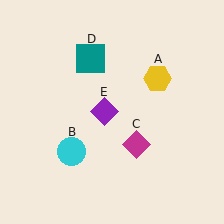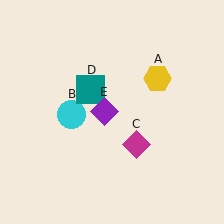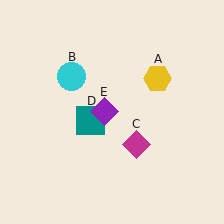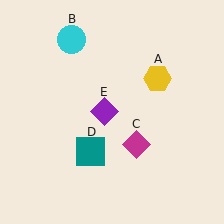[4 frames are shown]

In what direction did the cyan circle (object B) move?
The cyan circle (object B) moved up.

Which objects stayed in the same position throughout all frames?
Yellow hexagon (object A) and magenta diamond (object C) and purple diamond (object E) remained stationary.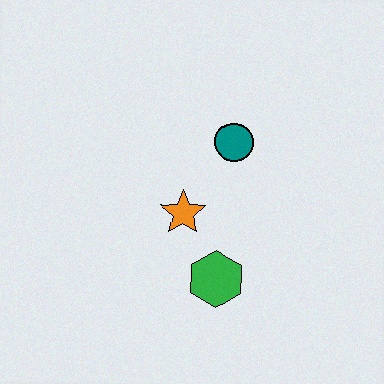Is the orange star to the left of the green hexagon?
Yes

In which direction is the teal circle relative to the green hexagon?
The teal circle is above the green hexagon.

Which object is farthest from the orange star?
The teal circle is farthest from the orange star.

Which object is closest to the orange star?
The green hexagon is closest to the orange star.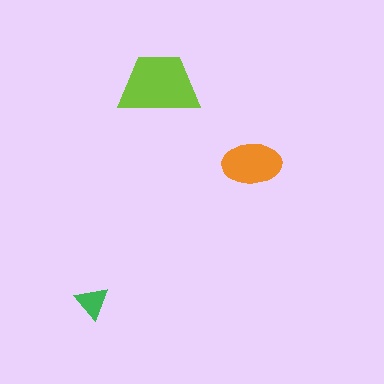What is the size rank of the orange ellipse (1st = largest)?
2nd.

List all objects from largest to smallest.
The lime trapezoid, the orange ellipse, the green triangle.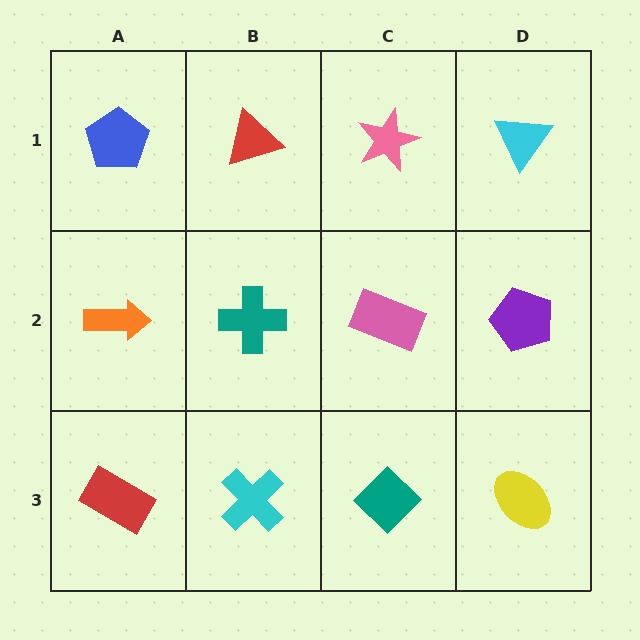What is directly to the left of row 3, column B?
A red rectangle.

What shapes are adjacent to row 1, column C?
A pink rectangle (row 2, column C), a red triangle (row 1, column B), a cyan triangle (row 1, column D).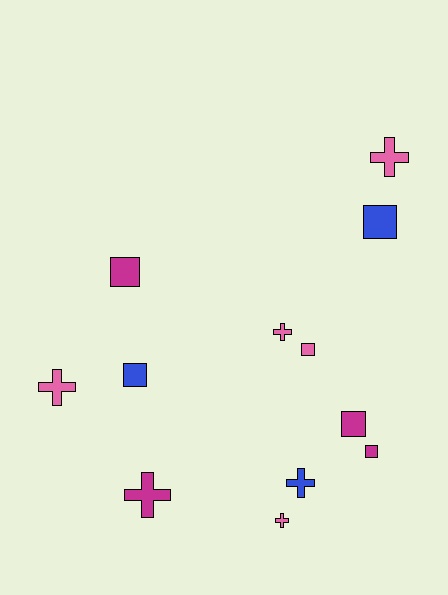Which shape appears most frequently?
Square, with 6 objects.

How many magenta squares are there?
There are 3 magenta squares.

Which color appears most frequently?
Pink, with 5 objects.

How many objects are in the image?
There are 12 objects.